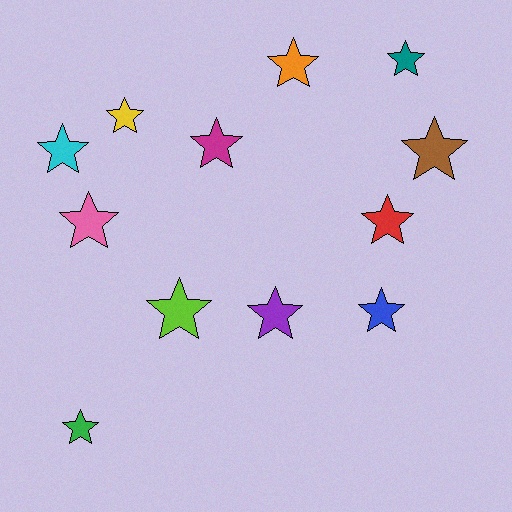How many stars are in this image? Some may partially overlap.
There are 12 stars.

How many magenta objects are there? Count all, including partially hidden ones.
There is 1 magenta object.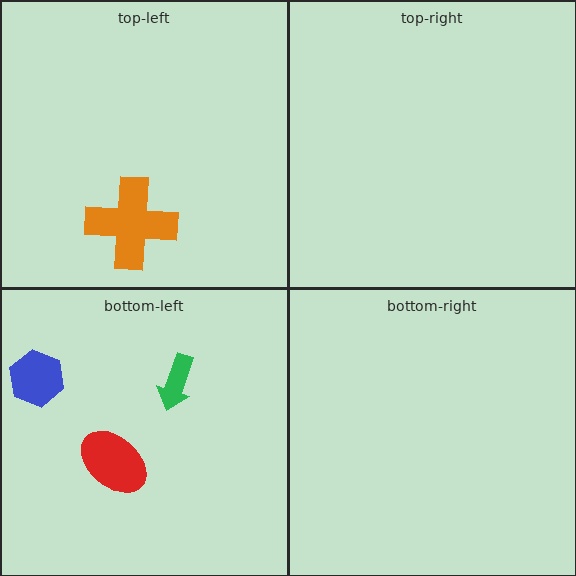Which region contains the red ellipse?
The bottom-left region.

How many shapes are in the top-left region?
1.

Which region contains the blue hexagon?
The bottom-left region.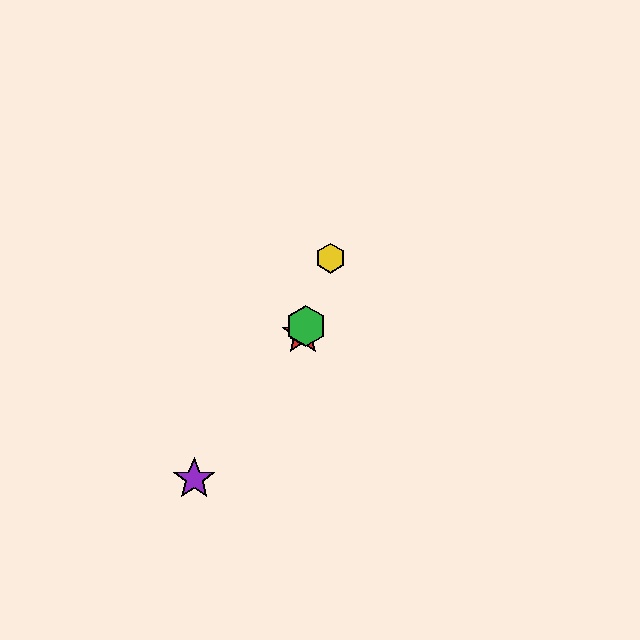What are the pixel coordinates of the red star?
The red star is at (303, 334).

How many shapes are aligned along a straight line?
4 shapes (the red star, the blue hexagon, the green hexagon, the yellow hexagon) are aligned along a straight line.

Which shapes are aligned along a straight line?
The red star, the blue hexagon, the green hexagon, the yellow hexagon are aligned along a straight line.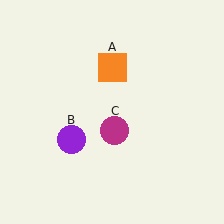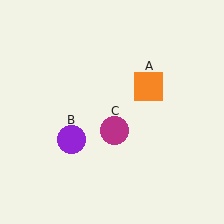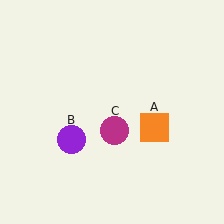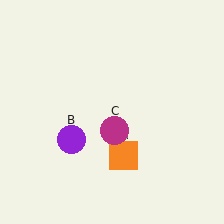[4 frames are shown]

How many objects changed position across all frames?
1 object changed position: orange square (object A).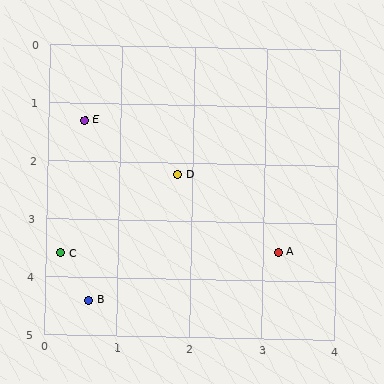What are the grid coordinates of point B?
Point B is at approximately (0.6, 4.4).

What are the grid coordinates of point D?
Point D is at approximately (1.8, 2.2).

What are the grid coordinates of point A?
Point A is at approximately (3.2, 3.5).